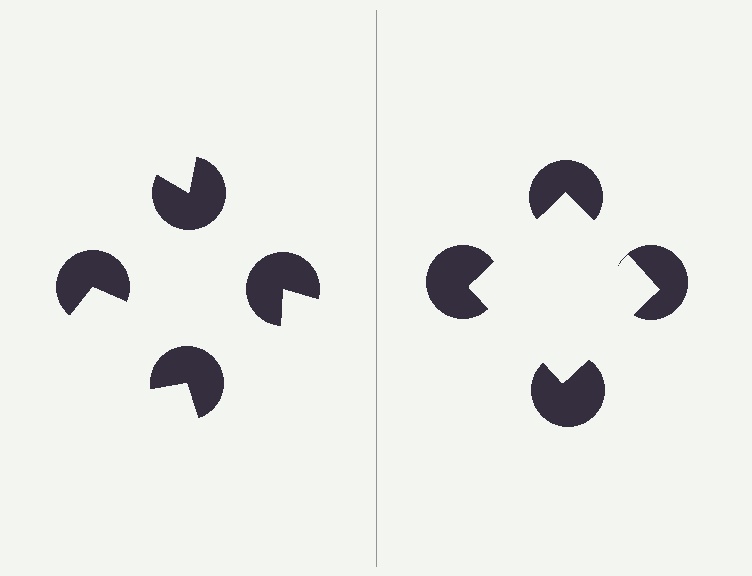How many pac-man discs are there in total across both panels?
8 — 4 on each side.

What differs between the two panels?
The pac-man discs are positioned identically on both sides; only the wedge orientations differ. On the right they align to a square; on the left they are misaligned.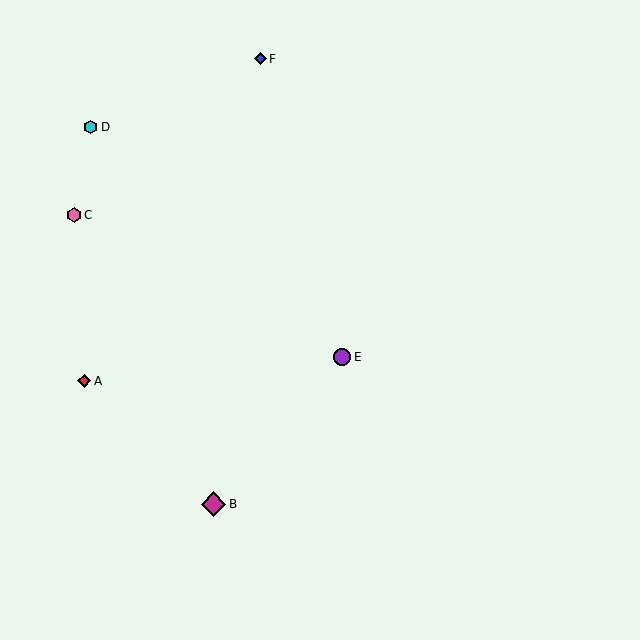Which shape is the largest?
The magenta diamond (labeled B) is the largest.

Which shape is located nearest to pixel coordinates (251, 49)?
The blue diamond (labeled F) at (260, 59) is nearest to that location.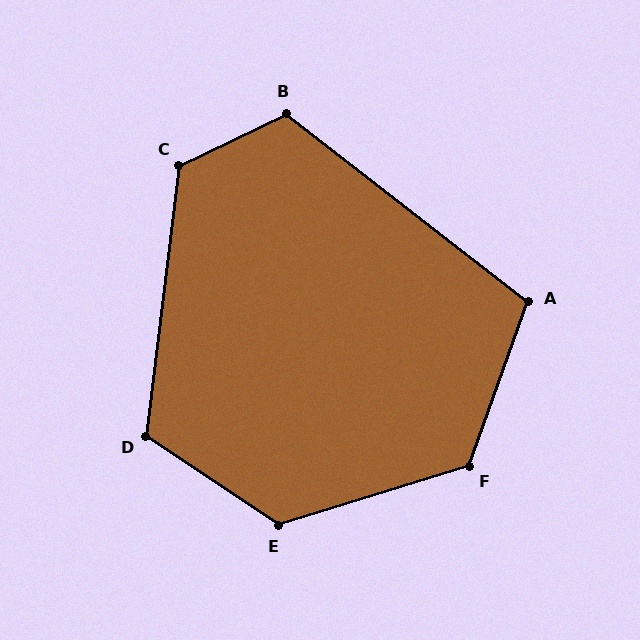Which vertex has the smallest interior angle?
A, at approximately 108 degrees.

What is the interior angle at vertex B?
Approximately 116 degrees (obtuse).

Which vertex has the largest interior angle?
E, at approximately 129 degrees.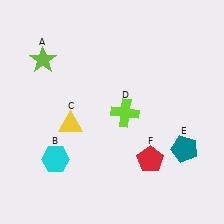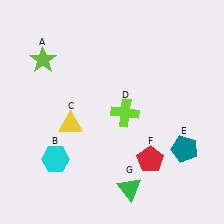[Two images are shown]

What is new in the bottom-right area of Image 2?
A green triangle (G) was added in the bottom-right area of Image 2.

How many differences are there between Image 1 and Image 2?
There is 1 difference between the two images.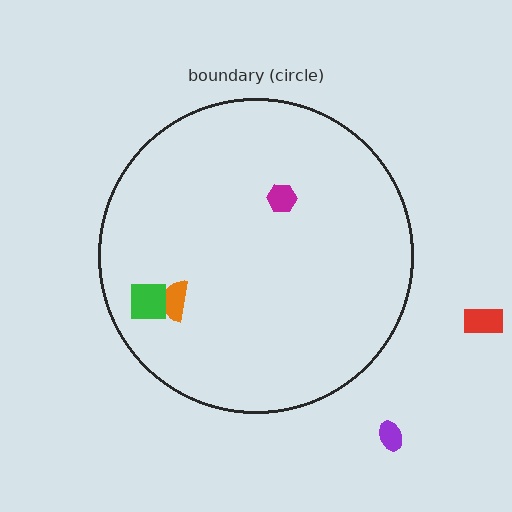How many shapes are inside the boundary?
3 inside, 2 outside.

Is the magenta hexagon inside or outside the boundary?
Inside.